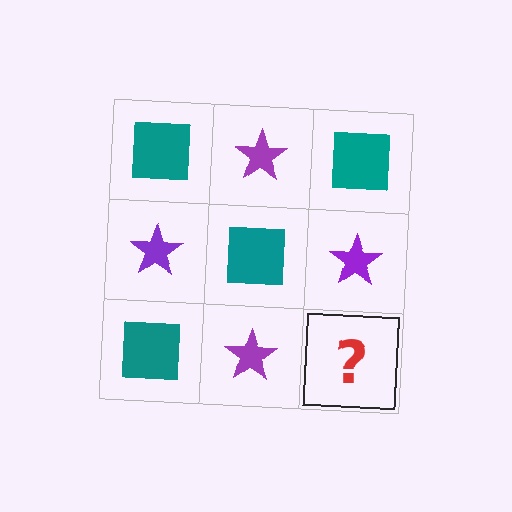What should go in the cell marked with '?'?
The missing cell should contain a teal square.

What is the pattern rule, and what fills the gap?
The rule is that it alternates teal square and purple star in a checkerboard pattern. The gap should be filled with a teal square.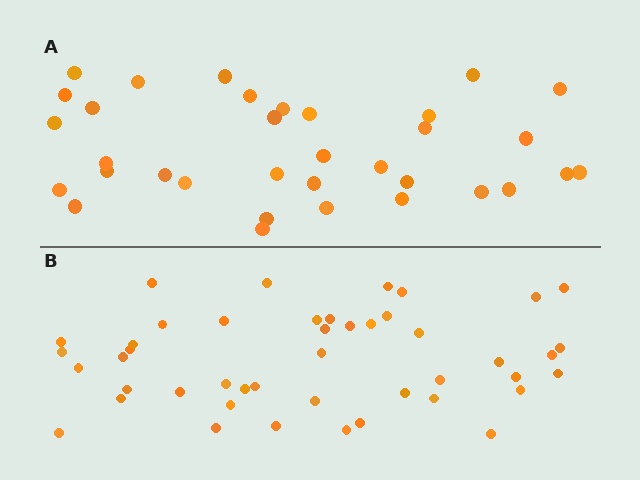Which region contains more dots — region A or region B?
Region B (the bottom region) has more dots.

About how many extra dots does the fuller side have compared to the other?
Region B has roughly 12 or so more dots than region A.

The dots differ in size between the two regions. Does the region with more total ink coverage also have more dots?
No. Region A has more total ink coverage because its dots are larger, but region B actually contains more individual dots. Total area can be misleading — the number of items is what matters here.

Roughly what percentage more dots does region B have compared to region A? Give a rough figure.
About 30% more.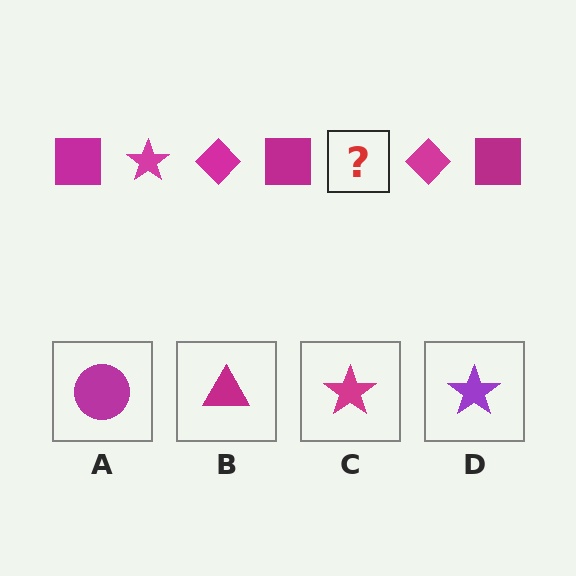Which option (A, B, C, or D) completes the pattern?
C.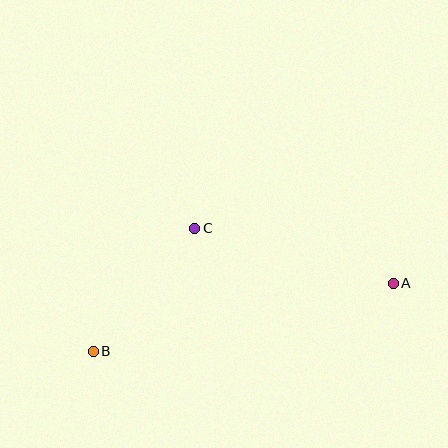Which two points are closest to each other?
Points B and C are closest to each other.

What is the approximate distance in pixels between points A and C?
The distance between A and C is approximately 206 pixels.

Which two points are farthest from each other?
Points A and B are farthest from each other.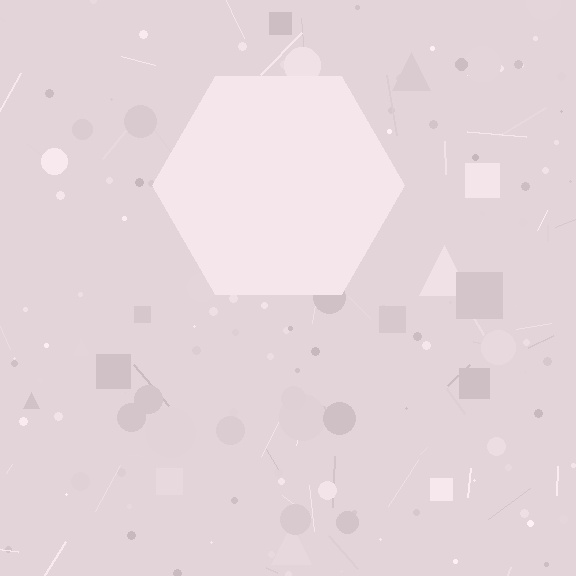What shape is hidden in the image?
A hexagon is hidden in the image.